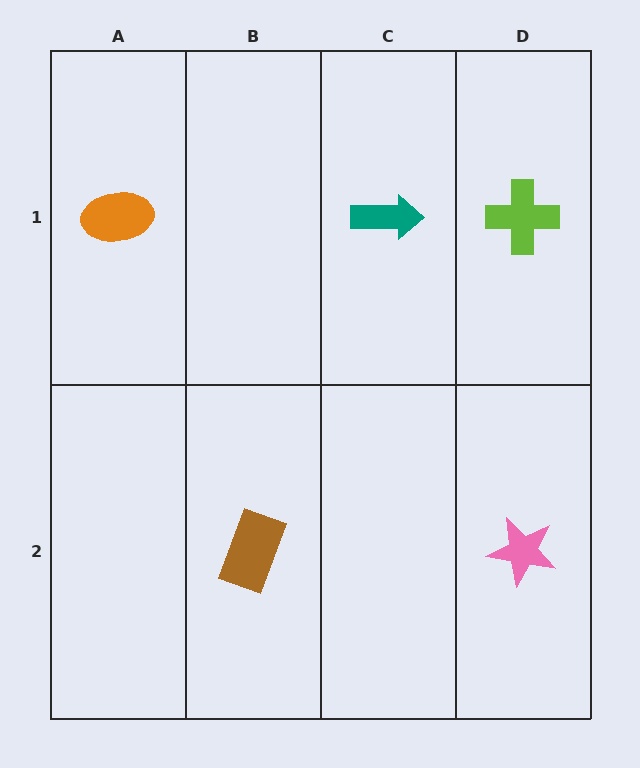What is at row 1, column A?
An orange ellipse.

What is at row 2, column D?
A pink star.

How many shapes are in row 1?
3 shapes.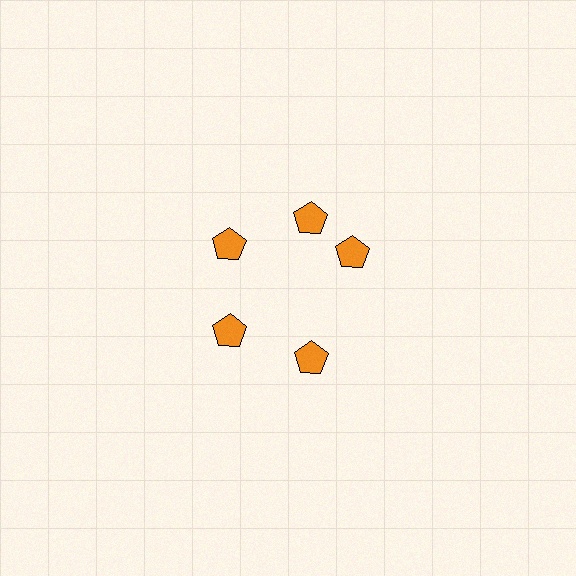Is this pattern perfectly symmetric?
No. The 5 orange pentagons are arranged in a ring, but one element near the 3 o'clock position is rotated out of alignment along the ring, breaking the 5-fold rotational symmetry.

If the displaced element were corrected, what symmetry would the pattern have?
It would have 5-fold rotational symmetry — the pattern would map onto itself every 72 degrees.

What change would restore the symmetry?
The symmetry would be restored by rotating it back into even spacing with its neighbors so that all 5 pentagons sit at equal angles and equal distance from the center.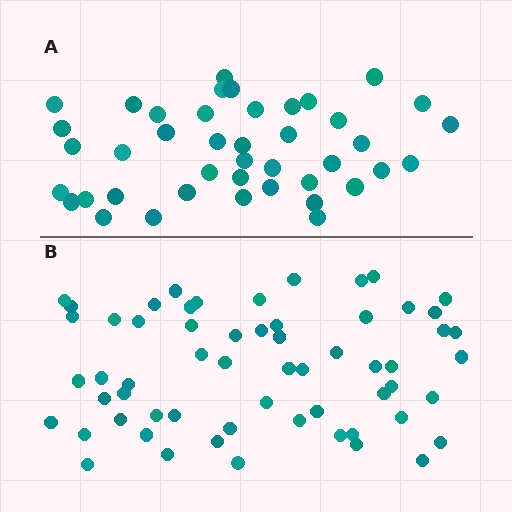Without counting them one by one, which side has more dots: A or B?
Region B (the bottom region) has more dots.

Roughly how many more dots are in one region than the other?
Region B has approximately 20 more dots than region A.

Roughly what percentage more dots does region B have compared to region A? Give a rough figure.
About 45% more.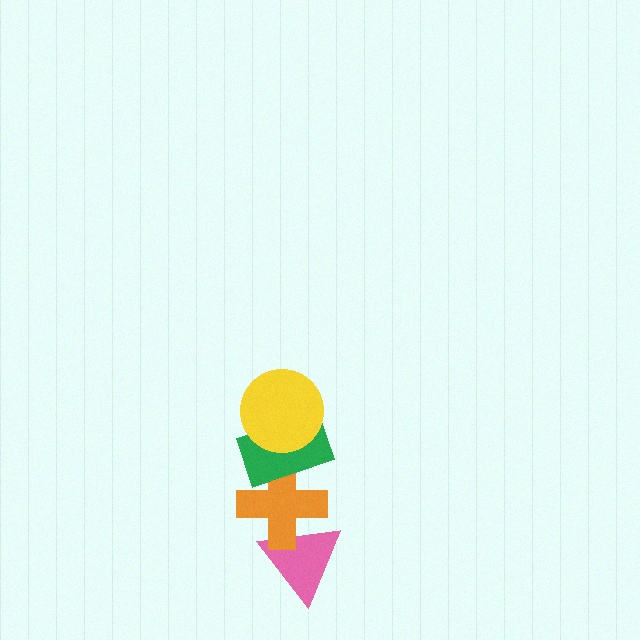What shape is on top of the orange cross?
The green rectangle is on top of the orange cross.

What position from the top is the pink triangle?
The pink triangle is 4th from the top.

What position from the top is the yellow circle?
The yellow circle is 1st from the top.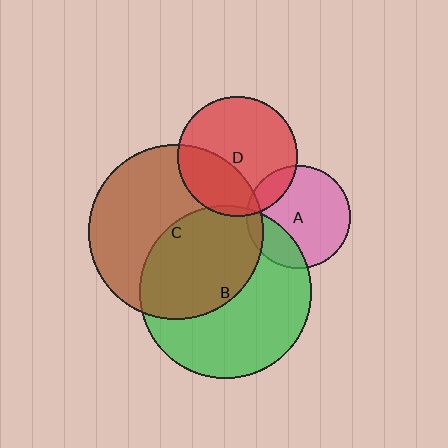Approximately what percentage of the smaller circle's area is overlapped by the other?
Approximately 45%.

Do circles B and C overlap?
Yes.